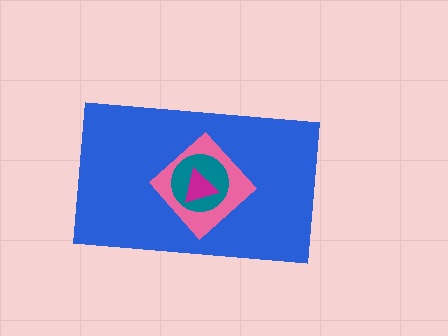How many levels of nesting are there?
4.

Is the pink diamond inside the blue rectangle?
Yes.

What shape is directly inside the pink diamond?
The teal circle.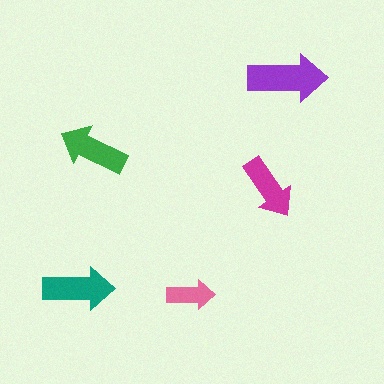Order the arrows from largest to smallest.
the purple one, the teal one, the green one, the magenta one, the pink one.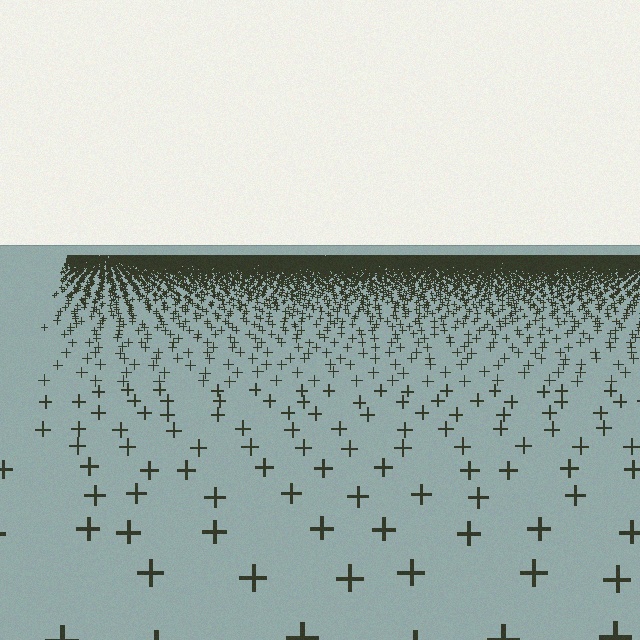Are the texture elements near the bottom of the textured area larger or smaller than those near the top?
Larger. Near the bottom, elements are closer to the viewer and appear at a bigger on-screen size.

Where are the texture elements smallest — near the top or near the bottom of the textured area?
Near the top.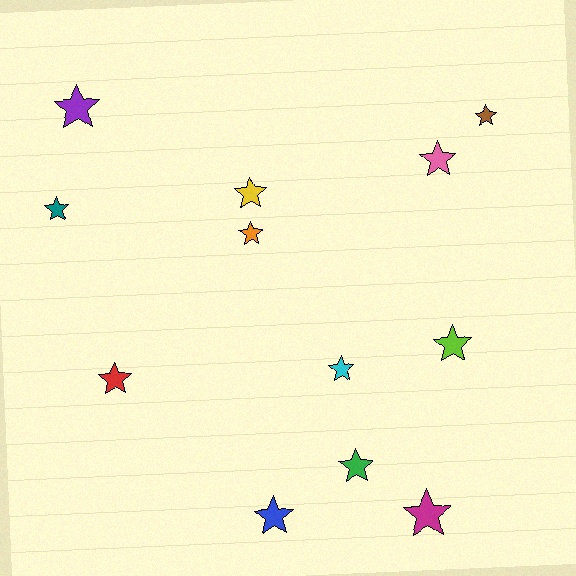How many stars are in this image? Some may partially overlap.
There are 12 stars.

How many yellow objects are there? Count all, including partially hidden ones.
There is 1 yellow object.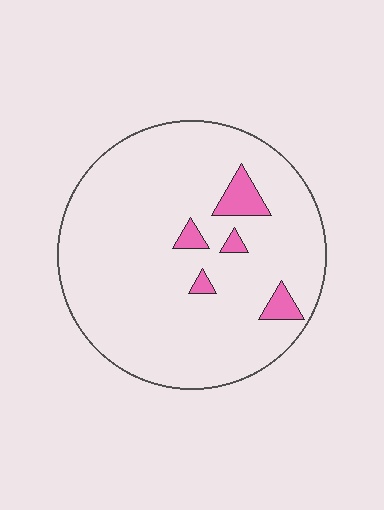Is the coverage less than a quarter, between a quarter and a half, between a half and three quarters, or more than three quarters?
Less than a quarter.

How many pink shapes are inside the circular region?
5.